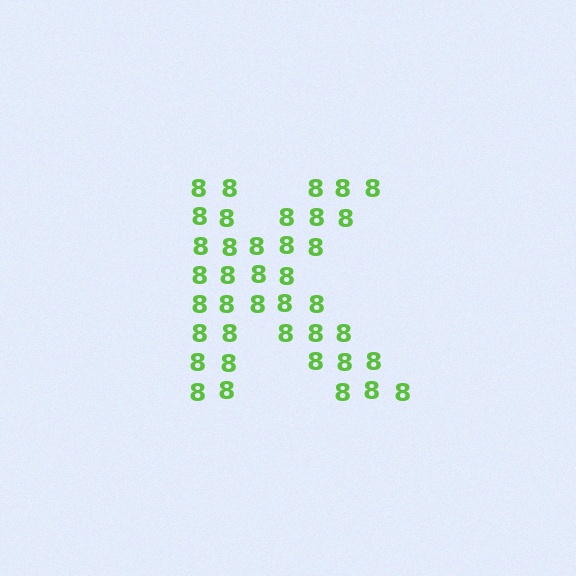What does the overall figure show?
The overall figure shows the letter K.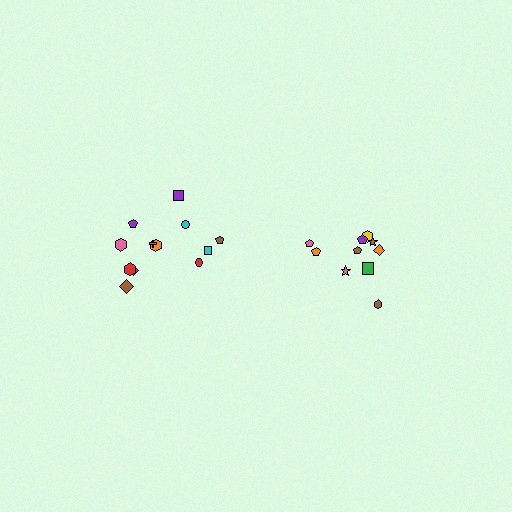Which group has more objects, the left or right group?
The left group.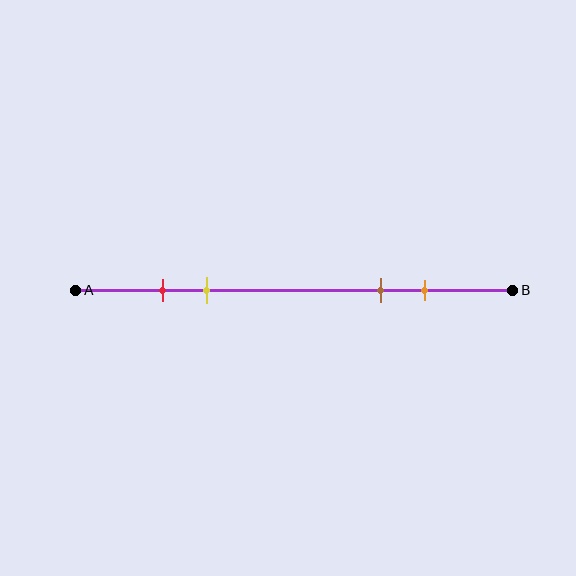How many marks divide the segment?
There are 4 marks dividing the segment.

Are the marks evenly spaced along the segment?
No, the marks are not evenly spaced.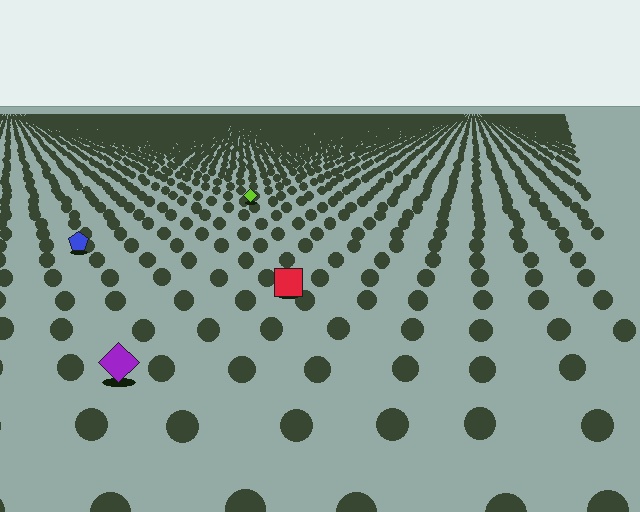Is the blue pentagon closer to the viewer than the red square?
No. The red square is closer — you can tell from the texture gradient: the ground texture is coarser near it.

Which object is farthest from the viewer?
The lime diamond is farthest from the viewer. It appears smaller and the ground texture around it is denser.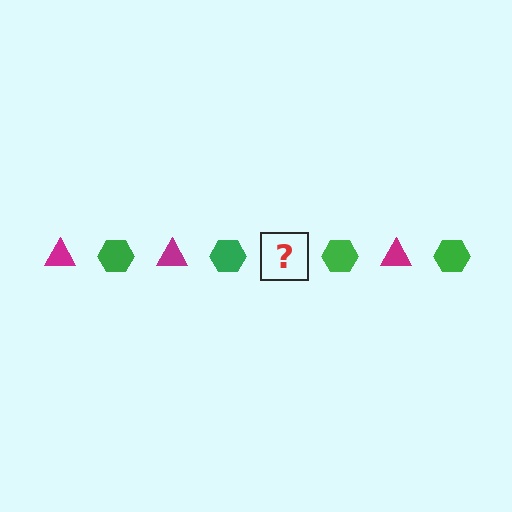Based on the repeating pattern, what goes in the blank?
The blank should be a magenta triangle.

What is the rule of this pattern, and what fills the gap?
The rule is that the pattern alternates between magenta triangle and green hexagon. The gap should be filled with a magenta triangle.